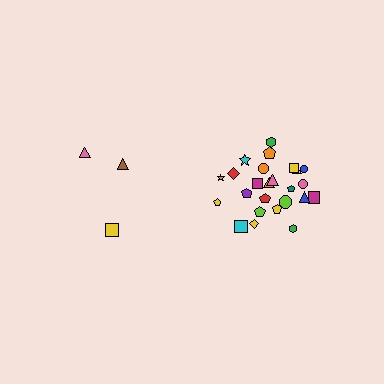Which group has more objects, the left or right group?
The right group.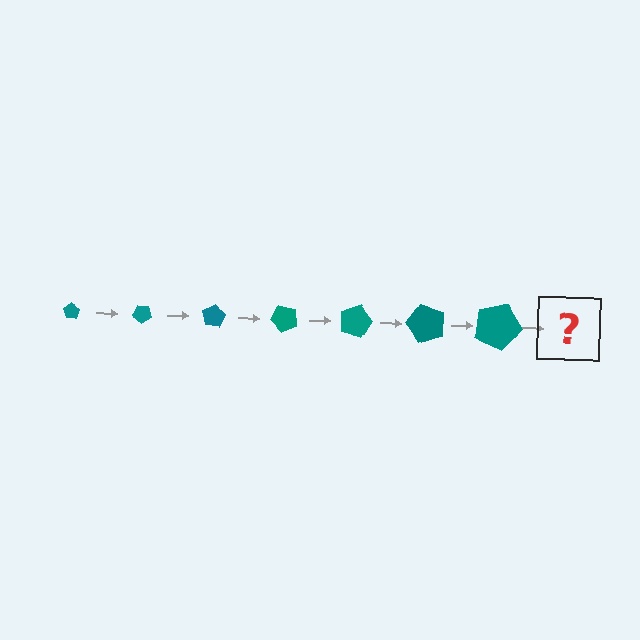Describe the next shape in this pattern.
It should be a pentagon, larger than the previous one and rotated 280 degrees from the start.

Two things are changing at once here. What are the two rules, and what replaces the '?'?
The two rules are that the pentagon grows larger each step and it rotates 40 degrees each step. The '?' should be a pentagon, larger than the previous one and rotated 280 degrees from the start.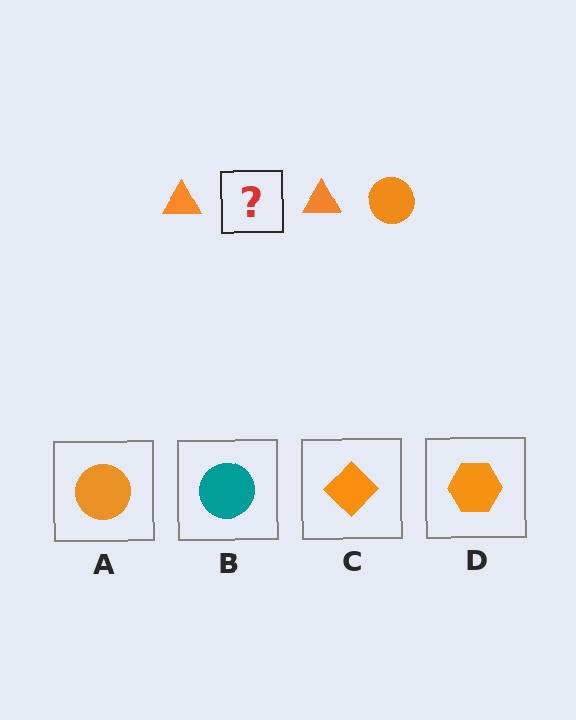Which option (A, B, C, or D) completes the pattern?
A.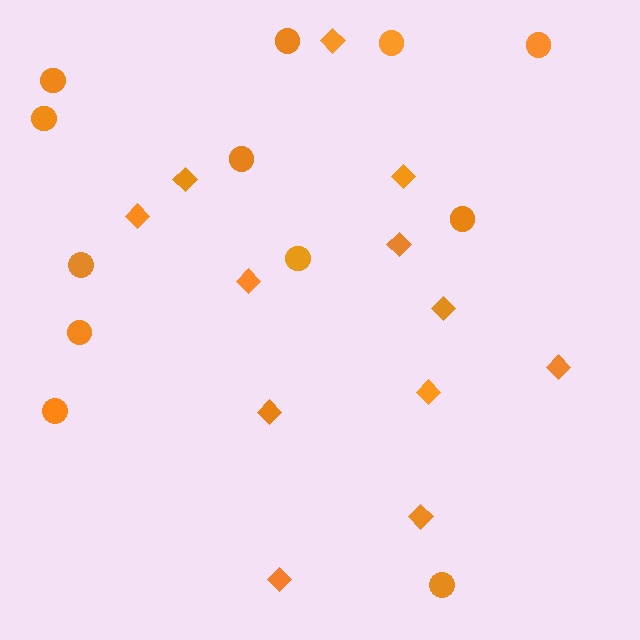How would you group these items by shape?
There are 2 groups: one group of diamonds (12) and one group of circles (12).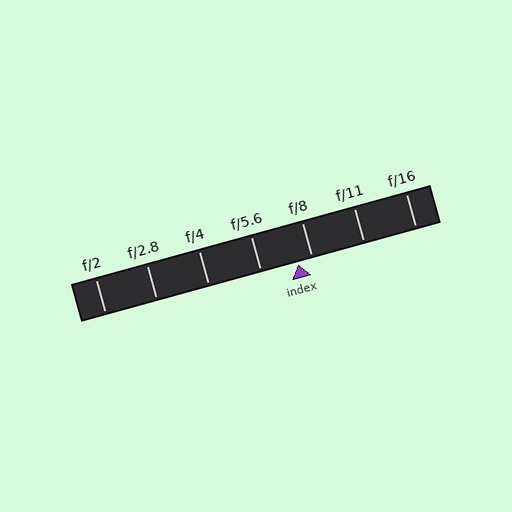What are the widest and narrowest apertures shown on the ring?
The widest aperture shown is f/2 and the narrowest is f/16.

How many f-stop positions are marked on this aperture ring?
There are 7 f-stop positions marked.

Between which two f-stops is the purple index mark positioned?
The index mark is between f/5.6 and f/8.